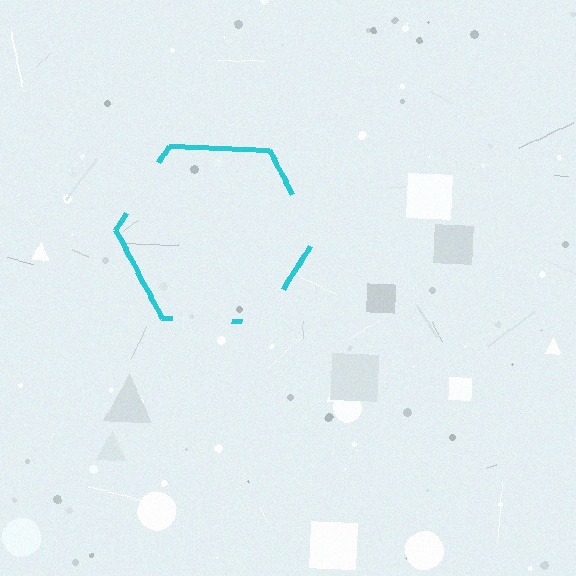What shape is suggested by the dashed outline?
The dashed outline suggests a hexagon.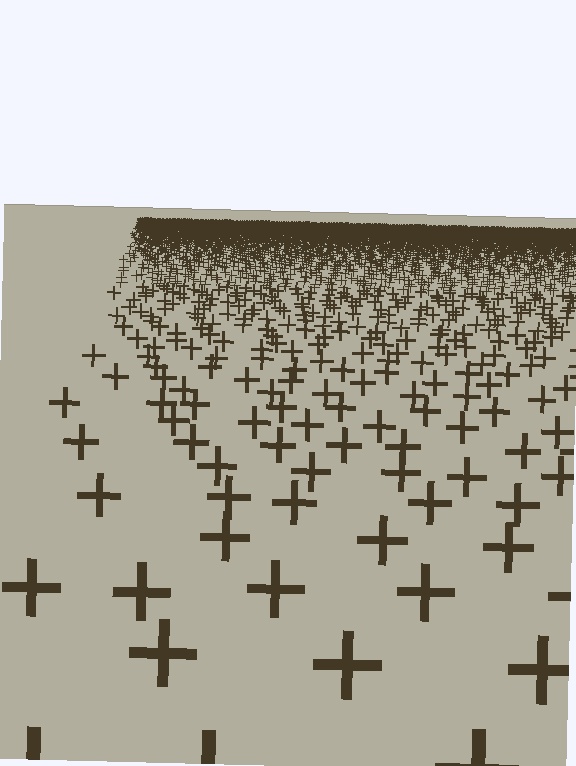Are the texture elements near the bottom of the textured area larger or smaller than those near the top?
Larger. Near the bottom, elements are closer to the viewer and appear at a bigger on-screen size.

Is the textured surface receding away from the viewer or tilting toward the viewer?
The surface is receding away from the viewer. Texture elements get smaller and denser toward the top.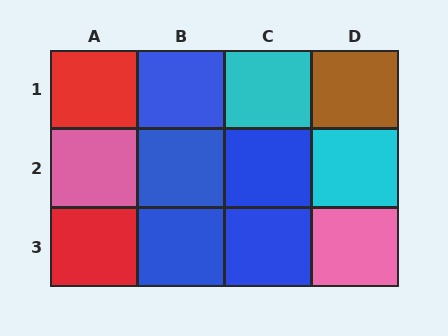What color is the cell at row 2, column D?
Cyan.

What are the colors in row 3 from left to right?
Red, blue, blue, pink.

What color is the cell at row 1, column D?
Brown.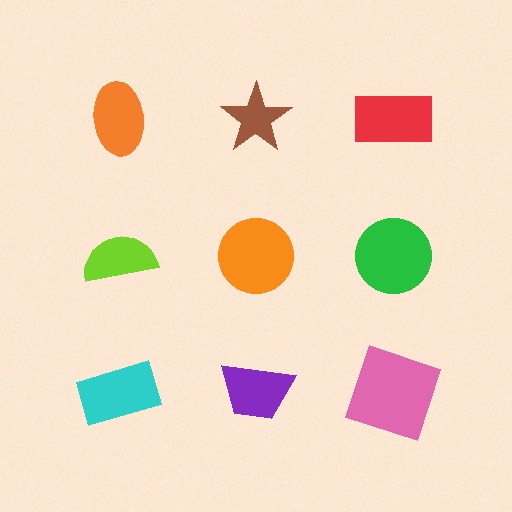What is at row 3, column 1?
A cyan rectangle.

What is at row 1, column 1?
An orange ellipse.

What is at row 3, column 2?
A purple trapezoid.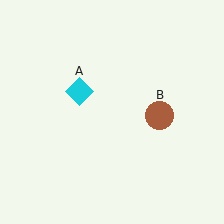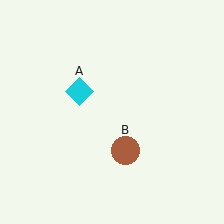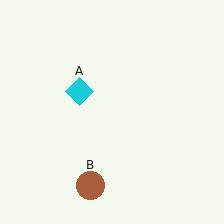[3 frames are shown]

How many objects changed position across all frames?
1 object changed position: brown circle (object B).